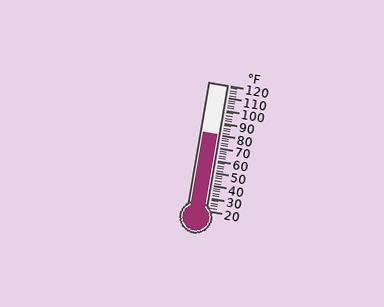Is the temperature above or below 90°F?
The temperature is below 90°F.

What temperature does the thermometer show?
The thermometer shows approximately 80°F.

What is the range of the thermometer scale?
The thermometer scale ranges from 20°F to 120°F.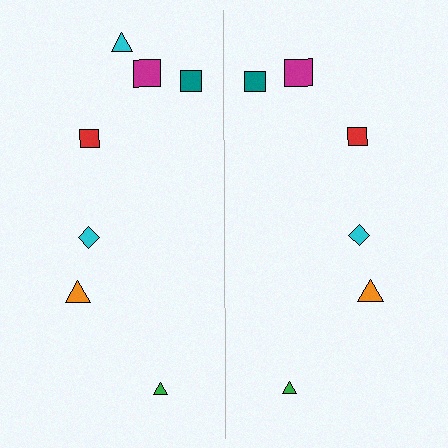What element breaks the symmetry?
A cyan triangle is missing from the right side.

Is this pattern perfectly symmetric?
No, the pattern is not perfectly symmetric. A cyan triangle is missing from the right side.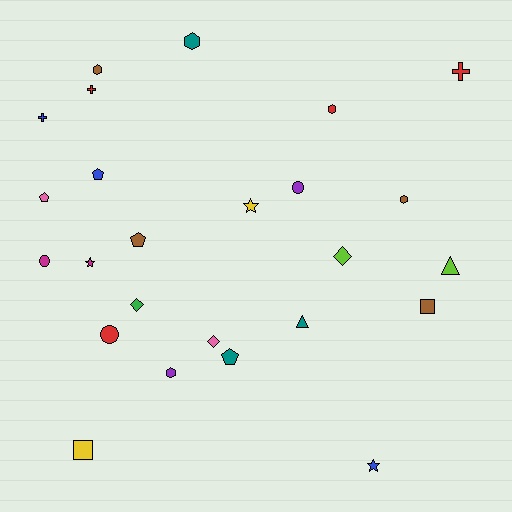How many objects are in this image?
There are 25 objects.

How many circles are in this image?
There are 3 circles.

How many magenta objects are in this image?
There are 2 magenta objects.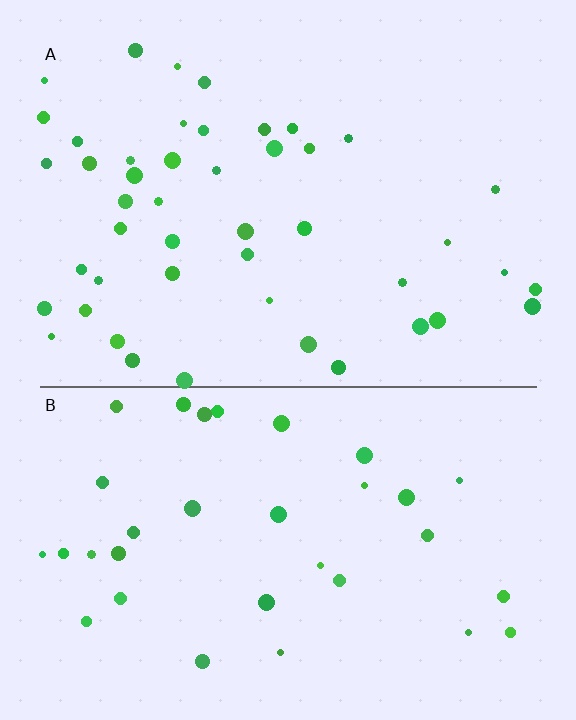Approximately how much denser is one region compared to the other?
Approximately 1.4× — region A over region B.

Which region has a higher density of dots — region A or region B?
A (the top).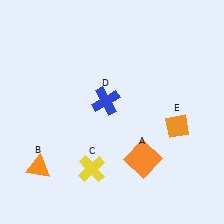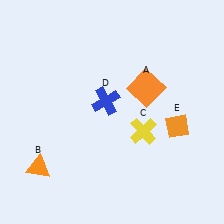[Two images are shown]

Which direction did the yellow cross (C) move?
The yellow cross (C) moved right.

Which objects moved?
The objects that moved are: the orange square (A), the yellow cross (C).